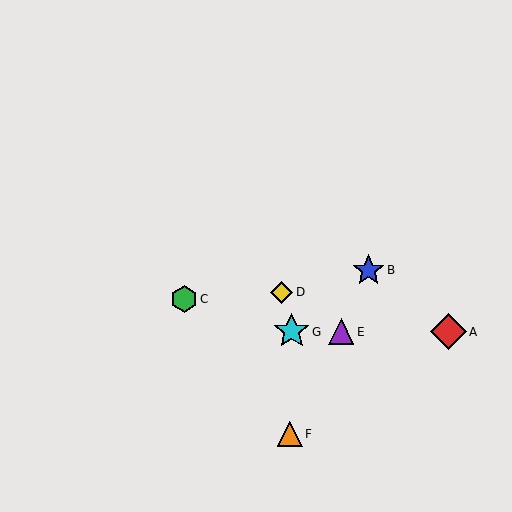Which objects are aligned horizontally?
Objects A, E, G are aligned horizontally.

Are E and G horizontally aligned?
Yes, both are at y≈332.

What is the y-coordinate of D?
Object D is at y≈292.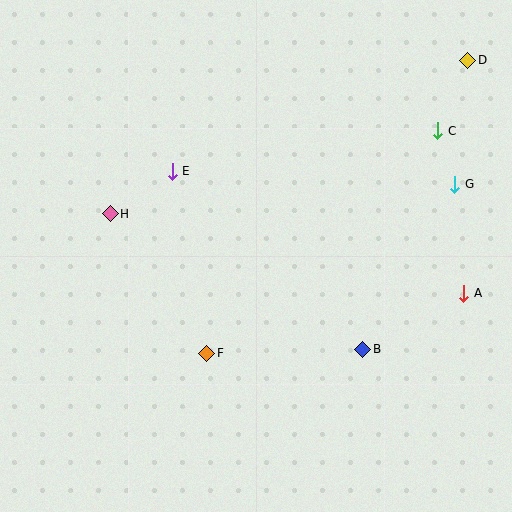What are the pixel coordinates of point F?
Point F is at (207, 353).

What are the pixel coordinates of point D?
Point D is at (468, 60).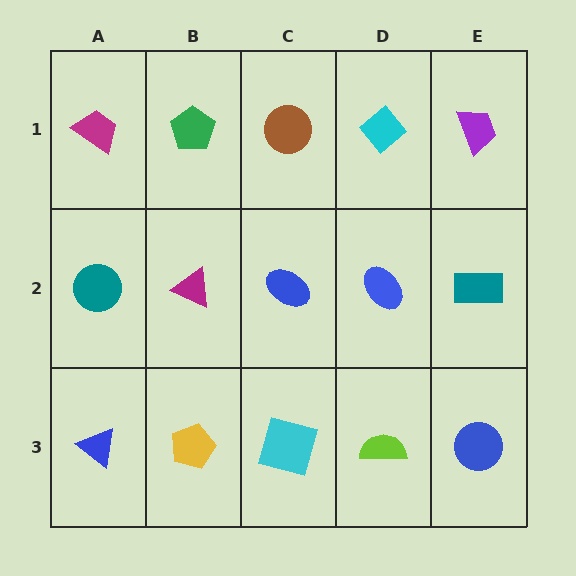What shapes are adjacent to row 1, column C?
A blue ellipse (row 2, column C), a green pentagon (row 1, column B), a cyan diamond (row 1, column D).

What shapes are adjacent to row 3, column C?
A blue ellipse (row 2, column C), a yellow pentagon (row 3, column B), a lime semicircle (row 3, column D).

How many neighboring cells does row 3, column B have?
3.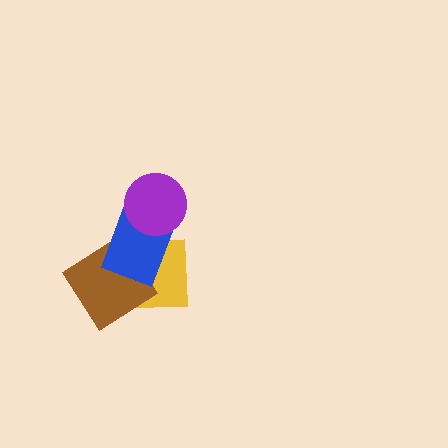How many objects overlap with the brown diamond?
2 objects overlap with the brown diamond.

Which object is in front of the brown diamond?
The blue rectangle is in front of the brown diamond.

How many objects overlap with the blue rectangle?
3 objects overlap with the blue rectangle.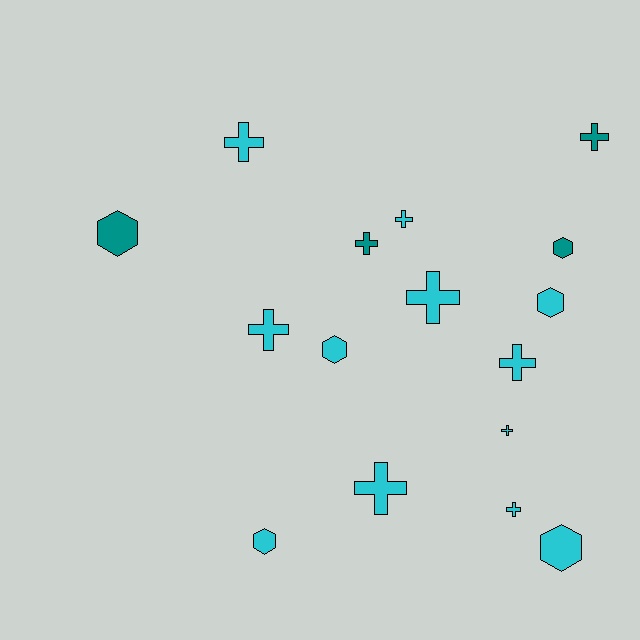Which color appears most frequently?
Cyan, with 12 objects.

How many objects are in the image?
There are 16 objects.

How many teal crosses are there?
There are 2 teal crosses.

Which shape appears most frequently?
Cross, with 10 objects.